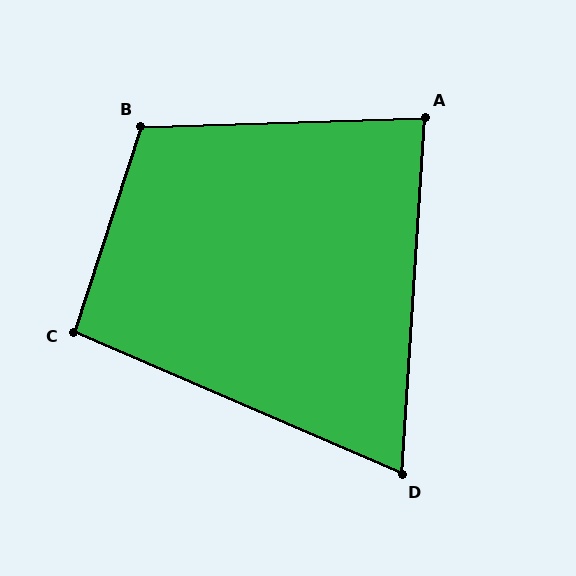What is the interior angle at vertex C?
Approximately 95 degrees (obtuse).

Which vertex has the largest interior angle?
B, at approximately 110 degrees.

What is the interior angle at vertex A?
Approximately 85 degrees (acute).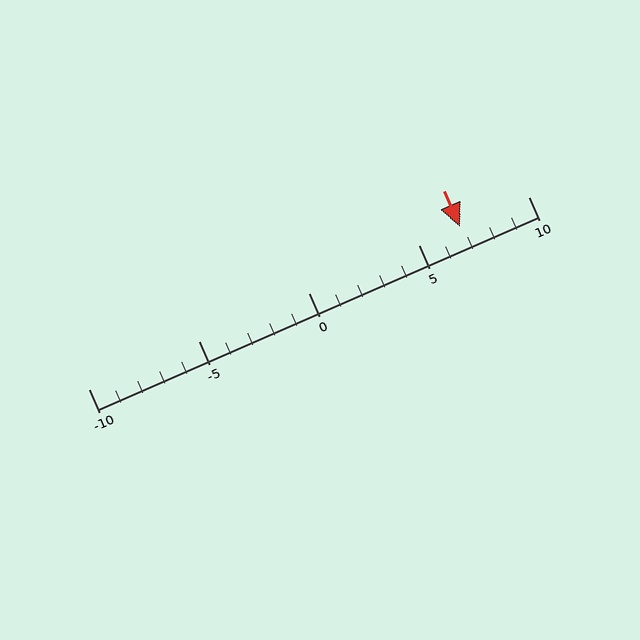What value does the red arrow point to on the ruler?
The red arrow points to approximately 7.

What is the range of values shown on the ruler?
The ruler shows values from -10 to 10.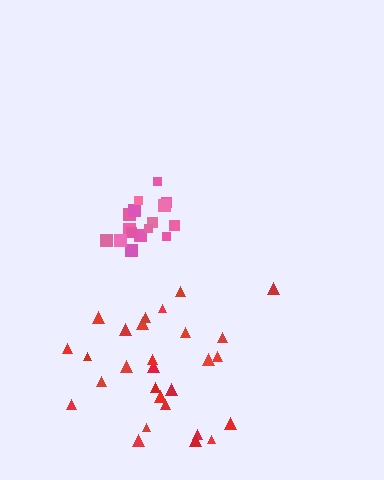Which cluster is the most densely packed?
Pink.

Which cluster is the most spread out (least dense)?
Red.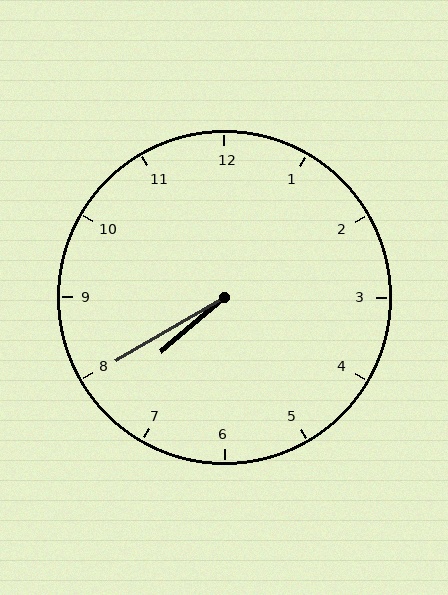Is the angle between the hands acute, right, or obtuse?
It is acute.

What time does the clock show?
7:40.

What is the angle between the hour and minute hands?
Approximately 10 degrees.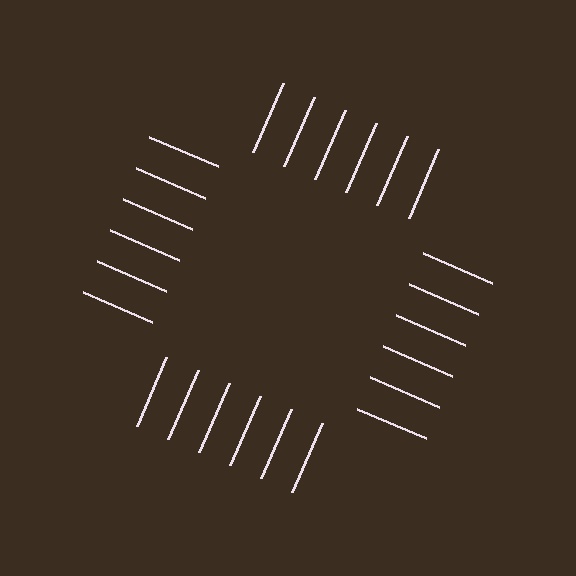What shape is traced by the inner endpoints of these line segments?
An illusory square — the line segments terminate on its edges but no continuous stroke is drawn.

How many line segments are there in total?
24 — 6 along each of the 4 edges.